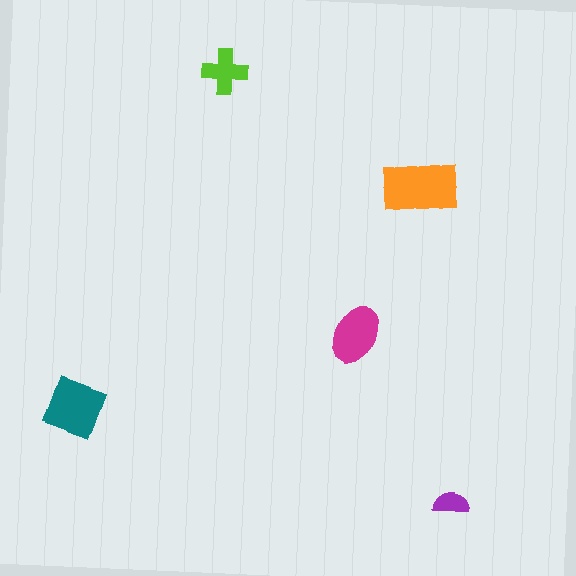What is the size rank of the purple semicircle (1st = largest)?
5th.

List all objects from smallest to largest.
The purple semicircle, the lime cross, the magenta ellipse, the teal diamond, the orange rectangle.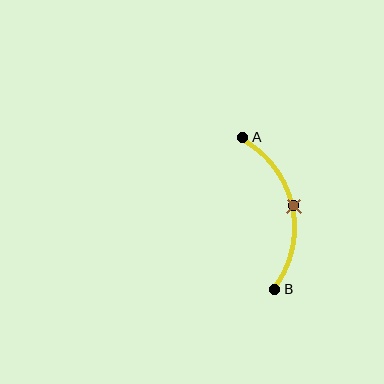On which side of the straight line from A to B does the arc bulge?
The arc bulges to the right of the straight line connecting A and B.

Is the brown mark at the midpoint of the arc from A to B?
Yes. The brown mark lies on the arc at equal arc-length from both A and B — it is the arc midpoint.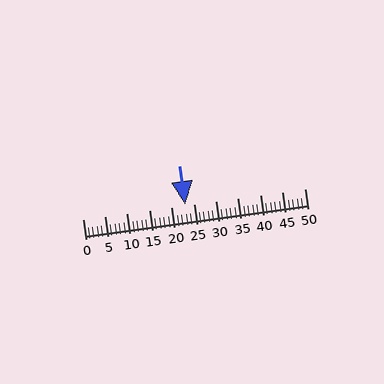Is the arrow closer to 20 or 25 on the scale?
The arrow is closer to 25.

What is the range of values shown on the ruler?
The ruler shows values from 0 to 50.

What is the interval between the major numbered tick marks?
The major tick marks are spaced 5 units apart.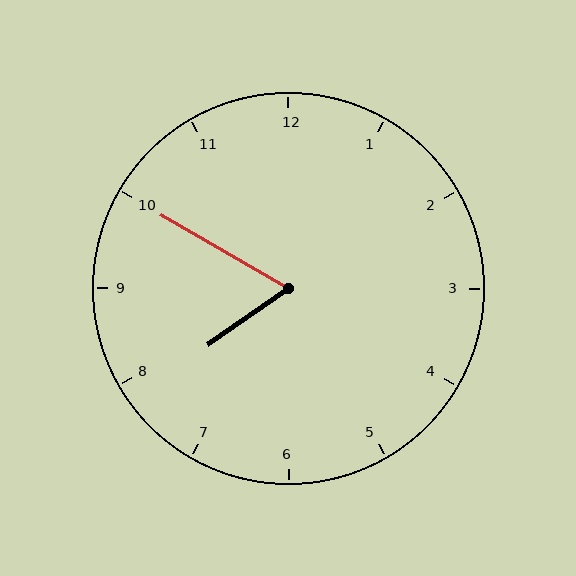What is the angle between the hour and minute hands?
Approximately 65 degrees.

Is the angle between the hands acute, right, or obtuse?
It is acute.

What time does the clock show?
7:50.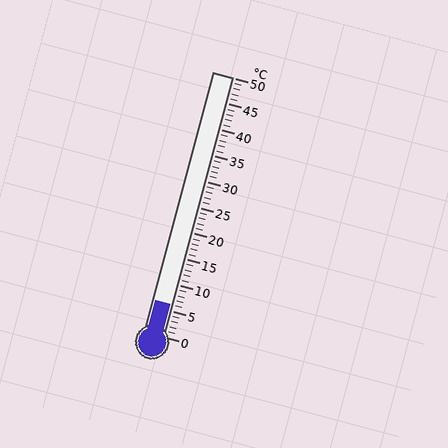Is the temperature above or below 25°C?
The temperature is below 25°C.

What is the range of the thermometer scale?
The thermometer scale ranges from 0°C to 50°C.